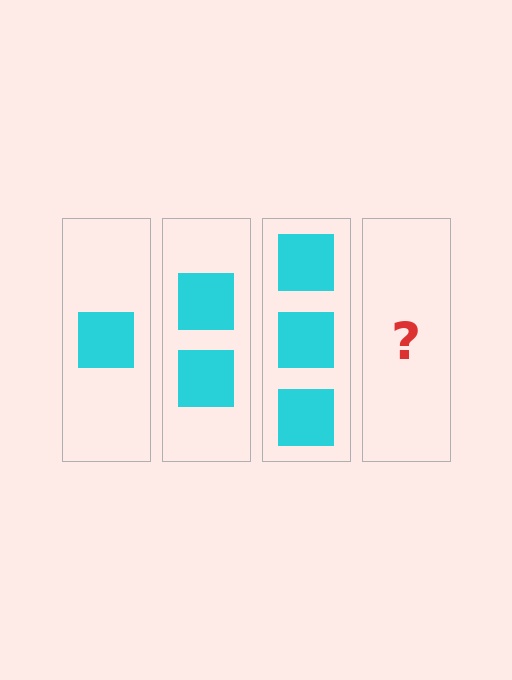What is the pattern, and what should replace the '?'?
The pattern is that each step adds one more square. The '?' should be 4 squares.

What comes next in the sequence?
The next element should be 4 squares.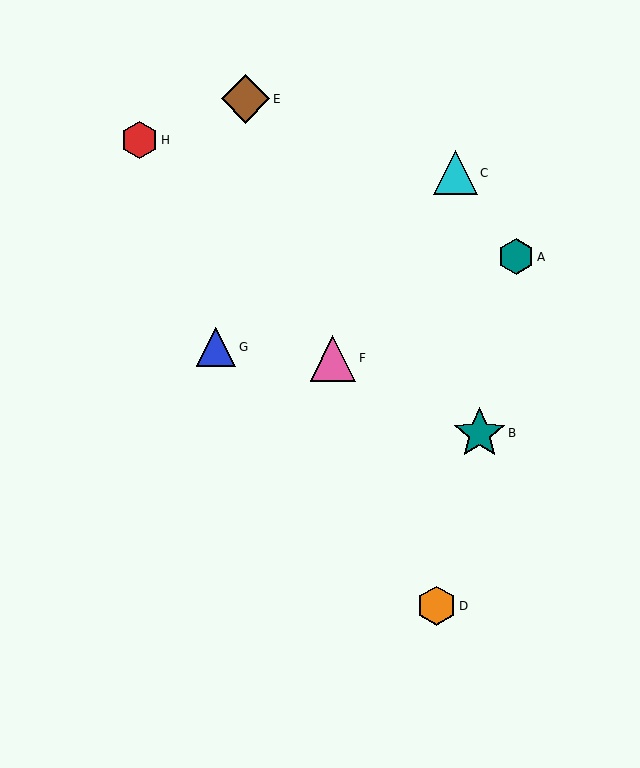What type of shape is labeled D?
Shape D is an orange hexagon.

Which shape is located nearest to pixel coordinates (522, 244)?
The teal hexagon (labeled A) at (516, 257) is nearest to that location.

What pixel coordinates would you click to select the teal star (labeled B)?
Click at (479, 433) to select the teal star B.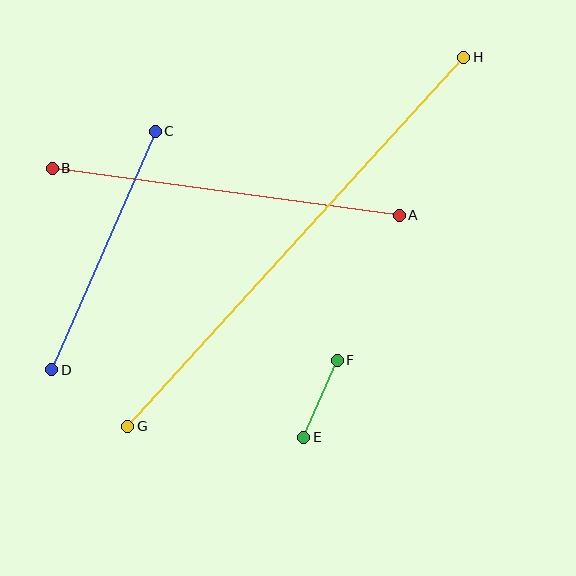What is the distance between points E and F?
The distance is approximately 84 pixels.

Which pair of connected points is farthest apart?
Points G and H are farthest apart.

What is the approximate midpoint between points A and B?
The midpoint is at approximately (226, 192) pixels.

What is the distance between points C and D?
The distance is approximately 260 pixels.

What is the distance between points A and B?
The distance is approximately 350 pixels.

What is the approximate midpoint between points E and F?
The midpoint is at approximately (321, 399) pixels.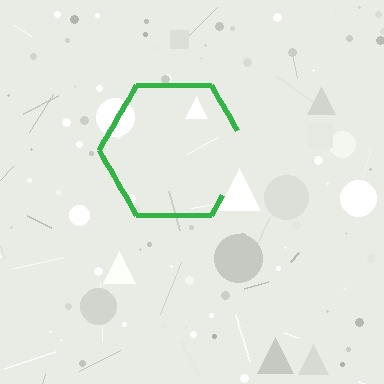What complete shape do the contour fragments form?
The contour fragments form a hexagon.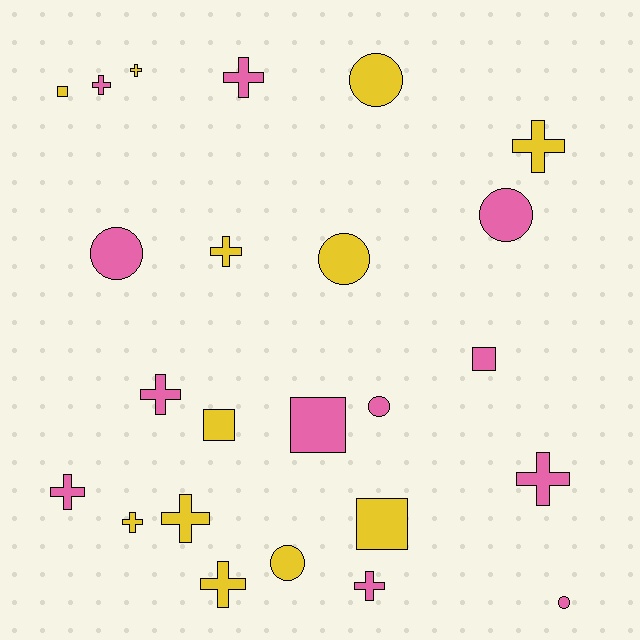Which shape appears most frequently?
Cross, with 12 objects.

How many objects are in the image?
There are 24 objects.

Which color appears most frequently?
Yellow, with 12 objects.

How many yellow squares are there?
There are 3 yellow squares.